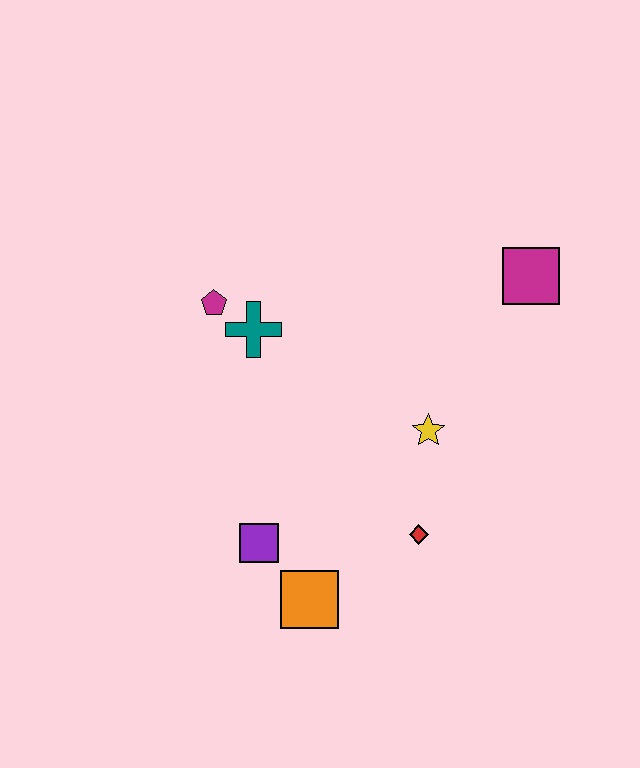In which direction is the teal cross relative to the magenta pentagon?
The teal cross is to the right of the magenta pentagon.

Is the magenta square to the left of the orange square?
No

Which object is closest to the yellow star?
The red diamond is closest to the yellow star.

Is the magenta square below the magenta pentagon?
No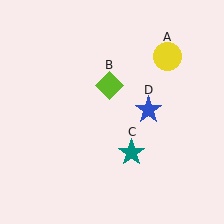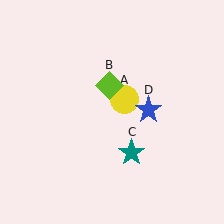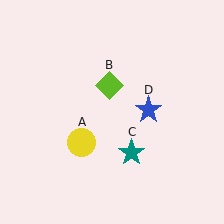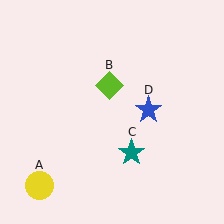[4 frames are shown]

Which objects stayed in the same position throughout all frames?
Lime diamond (object B) and teal star (object C) and blue star (object D) remained stationary.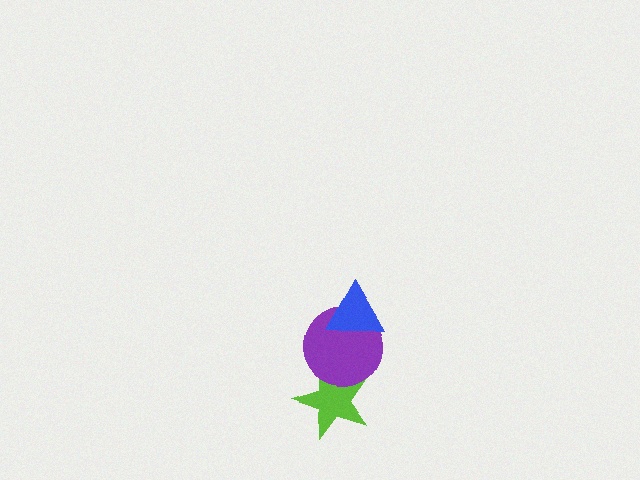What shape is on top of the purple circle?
The blue triangle is on top of the purple circle.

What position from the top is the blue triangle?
The blue triangle is 1st from the top.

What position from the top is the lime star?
The lime star is 3rd from the top.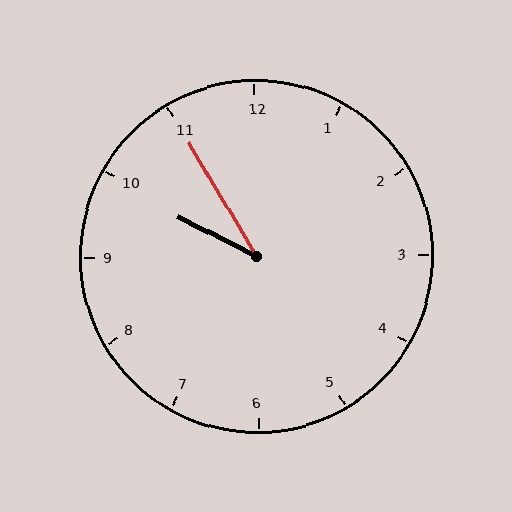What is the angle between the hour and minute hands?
Approximately 32 degrees.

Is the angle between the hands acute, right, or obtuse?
It is acute.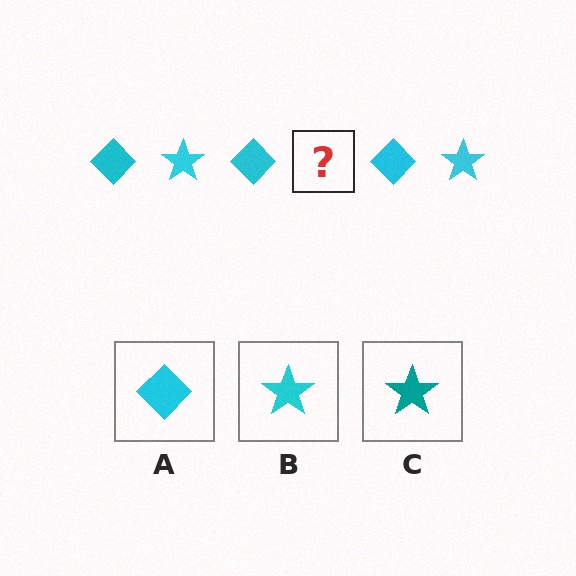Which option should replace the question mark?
Option B.